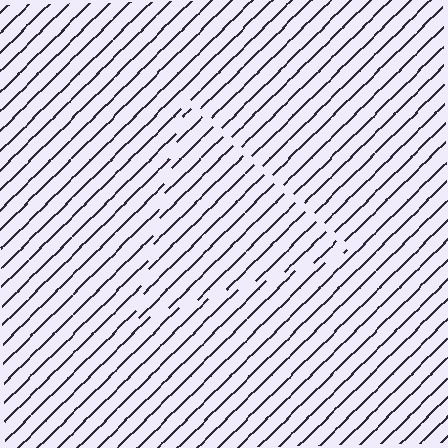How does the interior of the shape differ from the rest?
The interior of the shape contains the same grating, shifted by half a period — the contour is defined by the phase discontinuity where line-ends from the inner and outer gratings abut.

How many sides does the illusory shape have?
3 sides — the line-ends trace a triangle.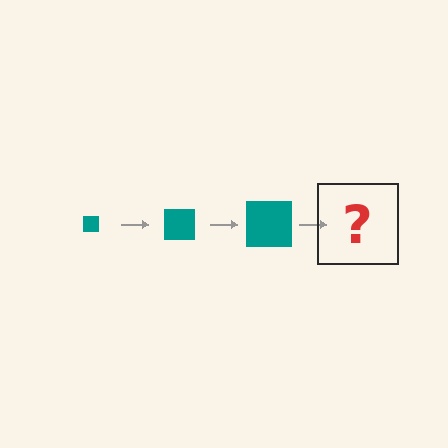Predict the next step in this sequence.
The next step is a teal square, larger than the previous one.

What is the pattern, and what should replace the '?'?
The pattern is that the square gets progressively larger each step. The '?' should be a teal square, larger than the previous one.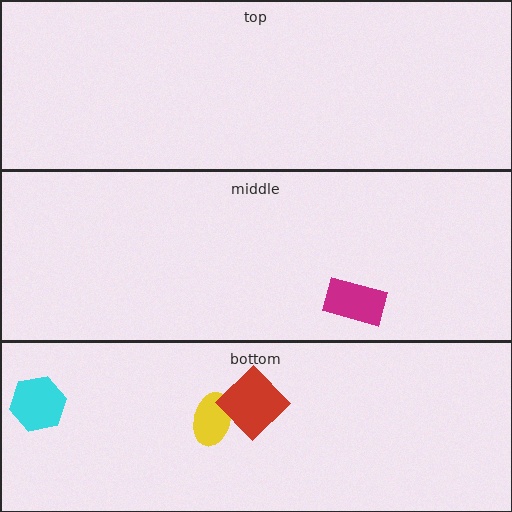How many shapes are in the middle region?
1.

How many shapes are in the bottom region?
3.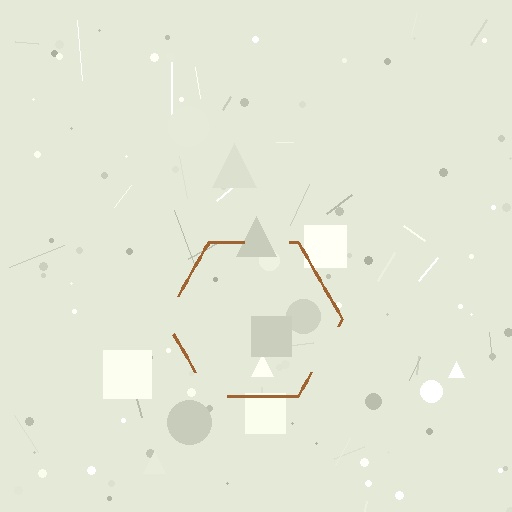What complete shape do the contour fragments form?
The contour fragments form a hexagon.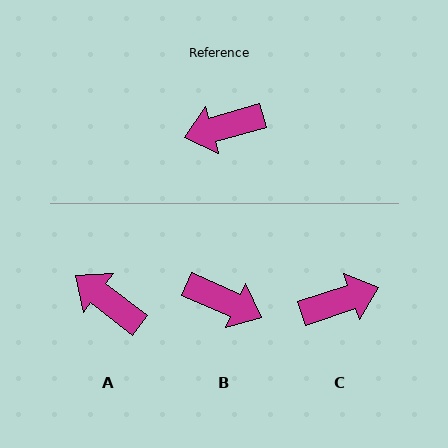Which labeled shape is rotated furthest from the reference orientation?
C, about 177 degrees away.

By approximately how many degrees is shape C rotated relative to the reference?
Approximately 177 degrees clockwise.